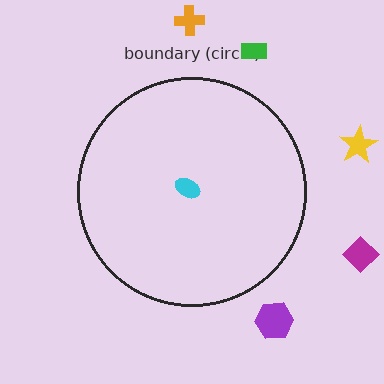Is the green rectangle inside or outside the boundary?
Outside.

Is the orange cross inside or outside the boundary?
Outside.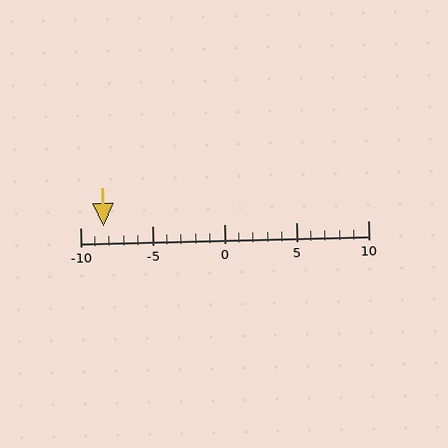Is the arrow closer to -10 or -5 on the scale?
The arrow is closer to -10.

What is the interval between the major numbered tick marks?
The major tick marks are spaced 5 units apart.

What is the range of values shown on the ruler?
The ruler shows values from -10 to 10.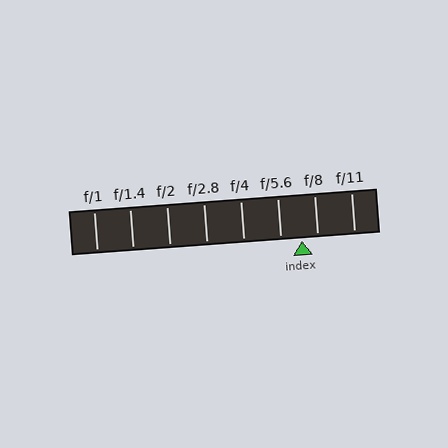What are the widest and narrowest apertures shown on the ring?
The widest aperture shown is f/1 and the narrowest is f/11.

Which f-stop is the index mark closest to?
The index mark is closest to f/8.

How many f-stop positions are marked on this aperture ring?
There are 8 f-stop positions marked.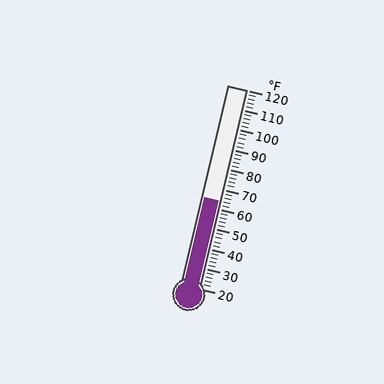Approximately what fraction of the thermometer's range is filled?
The thermometer is filled to approximately 45% of its range.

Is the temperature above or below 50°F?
The temperature is above 50°F.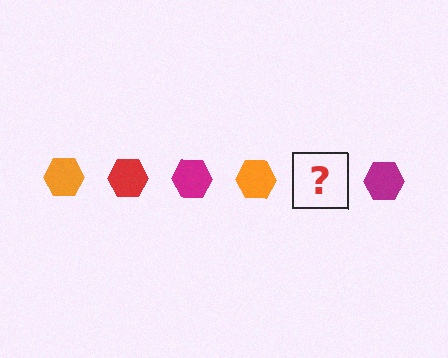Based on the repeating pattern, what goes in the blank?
The blank should be a red hexagon.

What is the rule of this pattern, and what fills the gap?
The rule is that the pattern cycles through orange, red, magenta hexagons. The gap should be filled with a red hexagon.